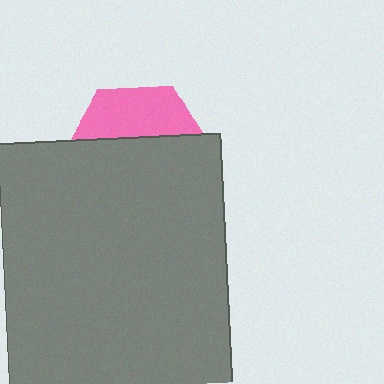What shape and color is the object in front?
The object in front is a gray rectangle.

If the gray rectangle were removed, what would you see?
You would see the complete pink hexagon.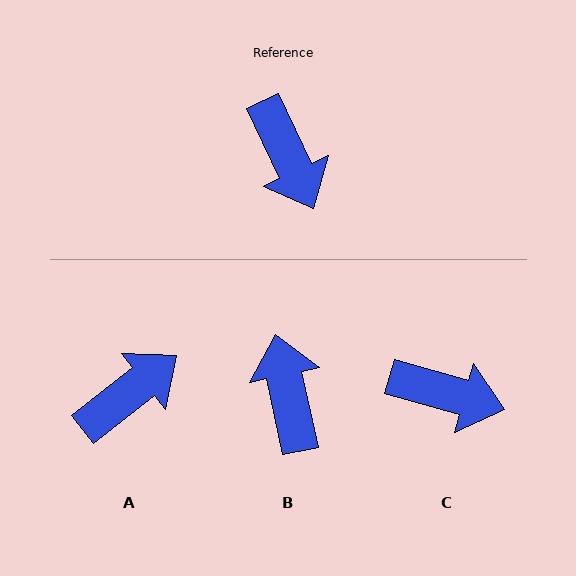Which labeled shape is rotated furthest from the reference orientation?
B, about 167 degrees away.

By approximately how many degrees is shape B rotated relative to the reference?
Approximately 167 degrees counter-clockwise.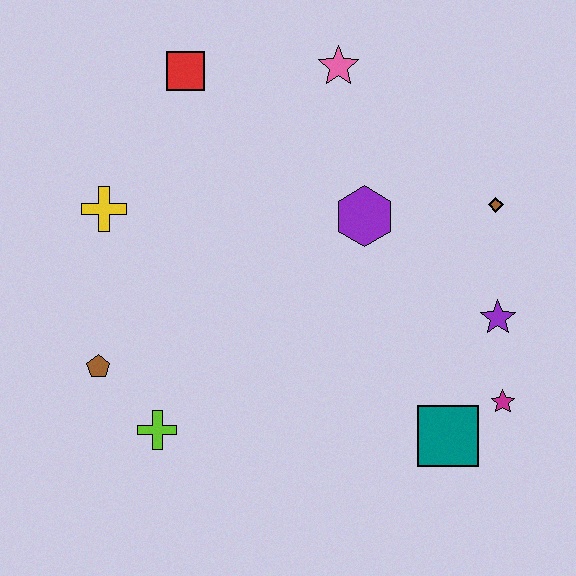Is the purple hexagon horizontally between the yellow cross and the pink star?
No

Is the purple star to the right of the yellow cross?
Yes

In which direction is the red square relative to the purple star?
The red square is to the left of the purple star.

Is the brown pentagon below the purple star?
Yes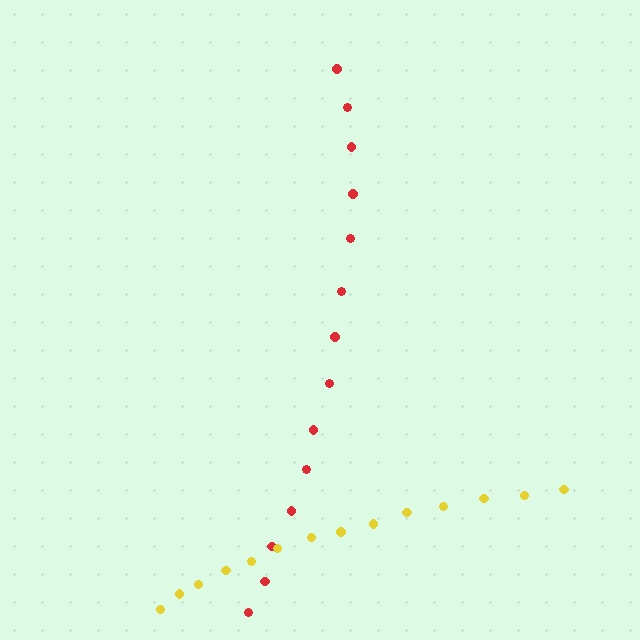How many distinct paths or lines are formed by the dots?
There are 2 distinct paths.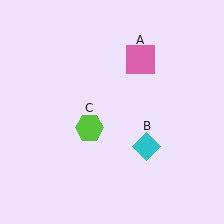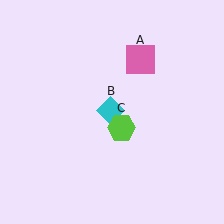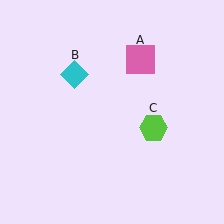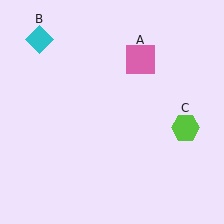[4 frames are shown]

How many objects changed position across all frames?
2 objects changed position: cyan diamond (object B), lime hexagon (object C).